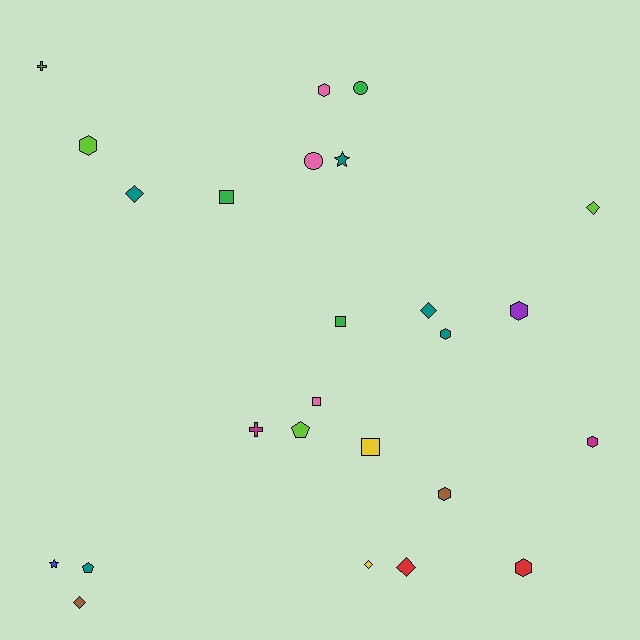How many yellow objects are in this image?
There are 2 yellow objects.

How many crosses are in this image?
There are 2 crosses.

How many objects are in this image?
There are 25 objects.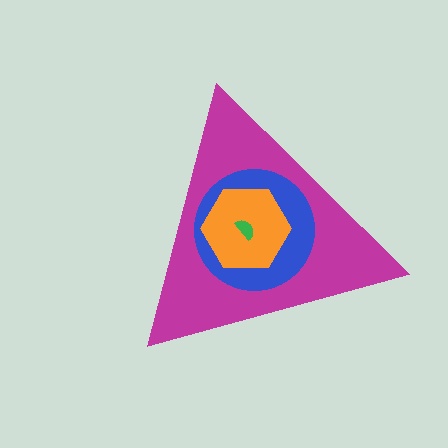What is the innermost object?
The green semicircle.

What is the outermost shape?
The magenta triangle.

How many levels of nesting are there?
4.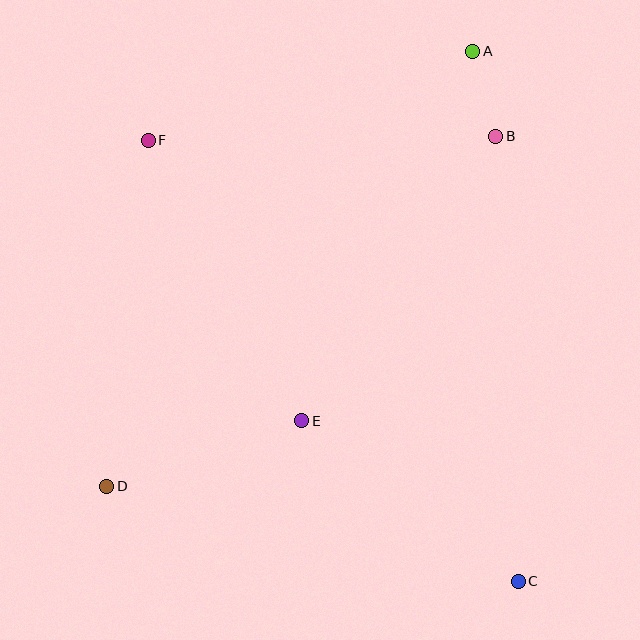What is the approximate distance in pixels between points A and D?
The distance between A and D is approximately 569 pixels.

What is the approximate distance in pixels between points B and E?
The distance between B and E is approximately 344 pixels.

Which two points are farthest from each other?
Points C and F are farthest from each other.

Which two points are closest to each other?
Points A and B are closest to each other.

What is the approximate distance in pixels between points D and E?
The distance between D and E is approximately 206 pixels.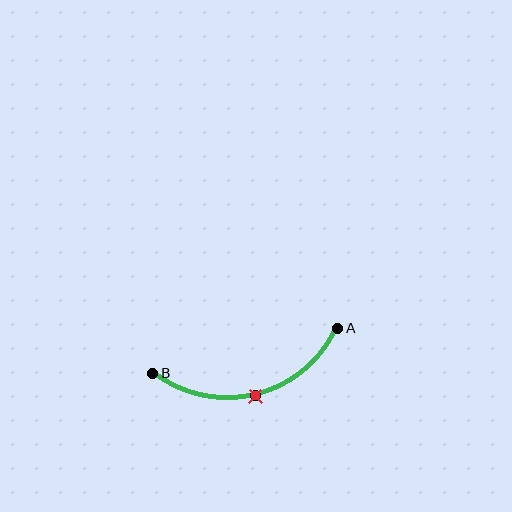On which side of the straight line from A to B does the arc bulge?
The arc bulges below the straight line connecting A and B.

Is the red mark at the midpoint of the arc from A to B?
Yes. The red mark lies on the arc at equal arc-length from both A and B — it is the arc midpoint.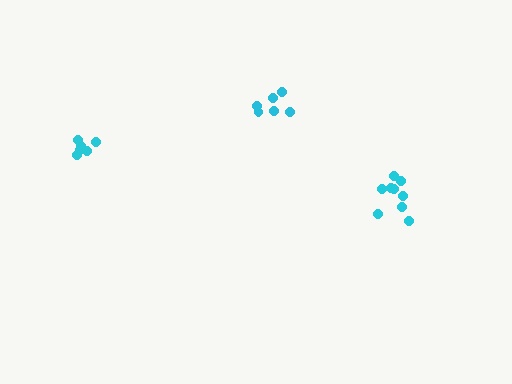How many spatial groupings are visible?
There are 3 spatial groupings.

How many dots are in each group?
Group 1: 6 dots, Group 2: 6 dots, Group 3: 9 dots (21 total).